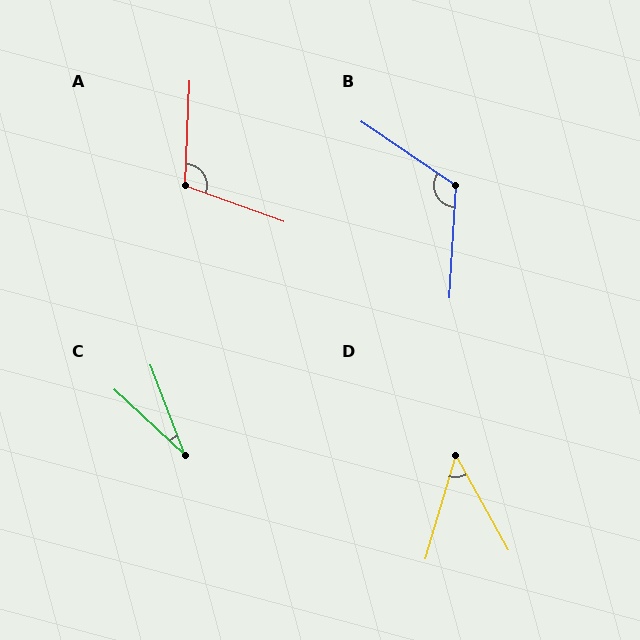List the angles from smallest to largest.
C (27°), D (46°), A (108°), B (121°).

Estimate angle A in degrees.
Approximately 108 degrees.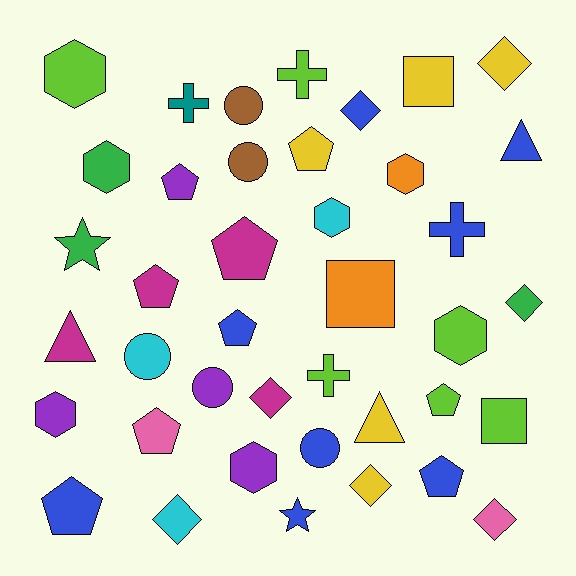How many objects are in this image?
There are 40 objects.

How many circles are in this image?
There are 5 circles.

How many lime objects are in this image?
There are 6 lime objects.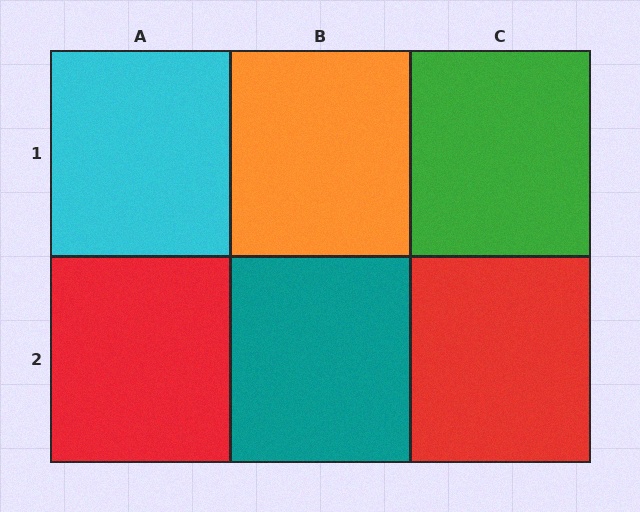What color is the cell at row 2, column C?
Red.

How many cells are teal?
1 cell is teal.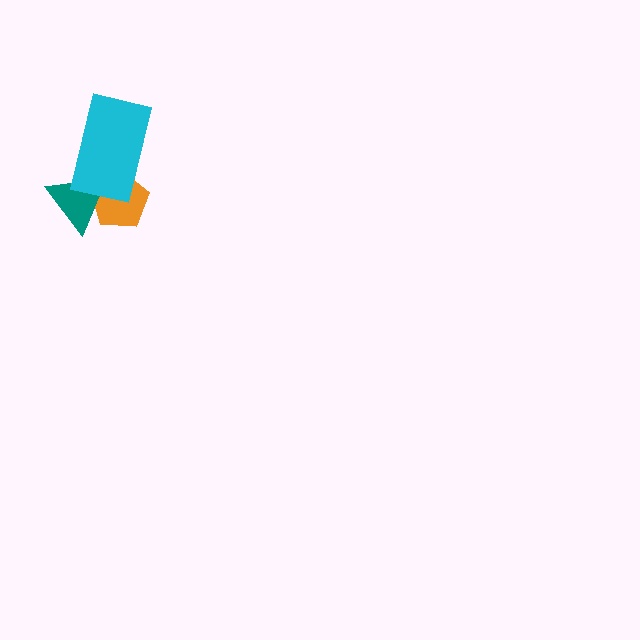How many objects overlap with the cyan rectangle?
2 objects overlap with the cyan rectangle.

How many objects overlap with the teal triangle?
2 objects overlap with the teal triangle.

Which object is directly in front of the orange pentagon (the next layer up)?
The teal triangle is directly in front of the orange pentagon.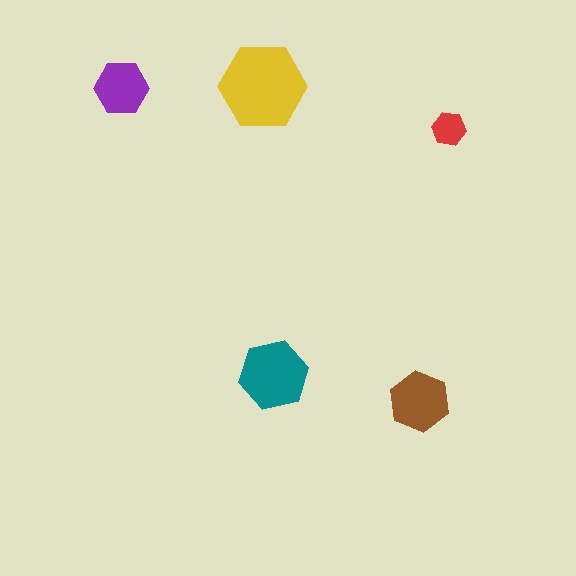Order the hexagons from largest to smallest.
the yellow one, the teal one, the brown one, the purple one, the red one.